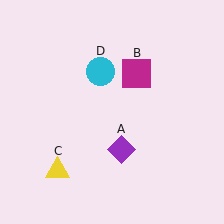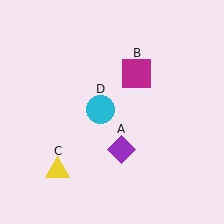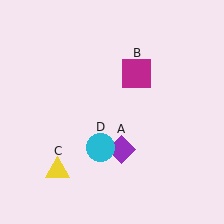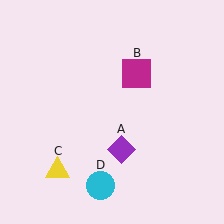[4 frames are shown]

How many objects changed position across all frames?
1 object changed position: cyan circle (object D).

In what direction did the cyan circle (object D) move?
The cyan circle (object D) moved down.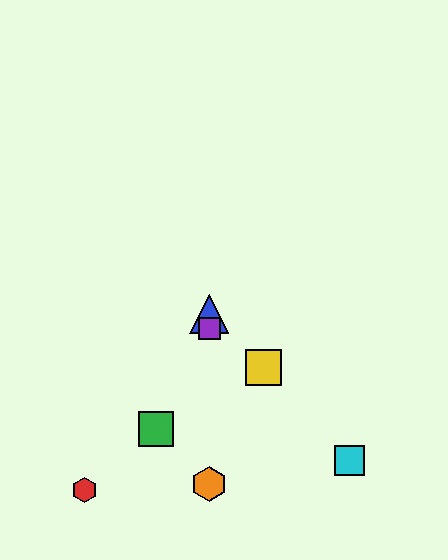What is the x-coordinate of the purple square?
The purple square is at x≈209.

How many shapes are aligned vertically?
3 shapes (the blue triangle, the purple square, the orange hexagon) are aligned vertically.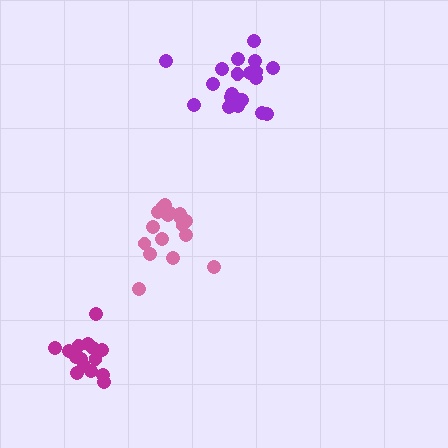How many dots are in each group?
Group 1: 18 dots, Group 2: 15 dots, Group 3: 20 dots (53 total).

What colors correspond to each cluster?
The clusters are colored: pink, magenta, purple.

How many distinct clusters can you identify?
There are 3 distinct clusters.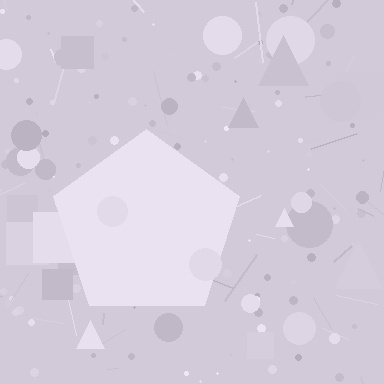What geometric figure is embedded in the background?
A pentagon is embedded in the background.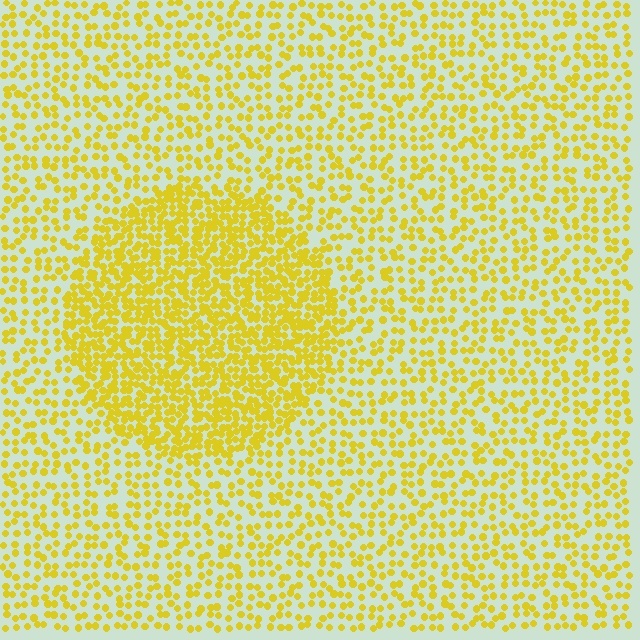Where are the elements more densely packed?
The elements are more densely packed inside the circle boundary.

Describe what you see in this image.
The image contains small yellow elements arranged at two different densities. A circle-shaped region is visible where the elements are more densely packed than the surrounding area.